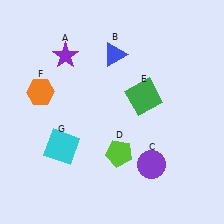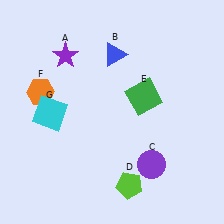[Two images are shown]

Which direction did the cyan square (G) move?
The cyan square (G) moved up.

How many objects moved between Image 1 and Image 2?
2 objects moved between the two images.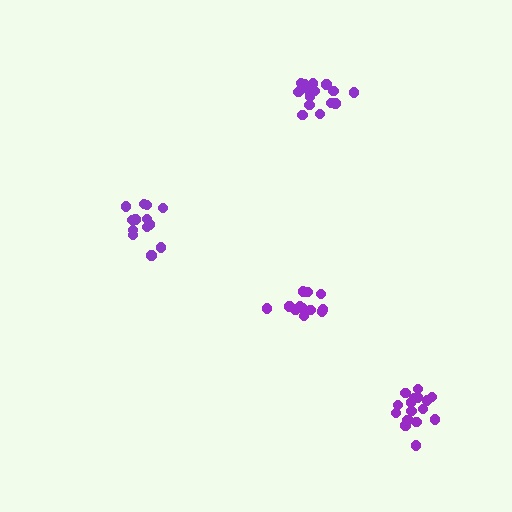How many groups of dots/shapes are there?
There are 4 groups.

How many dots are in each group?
Group 1: 13 dots, Group 2: 16 dots, Group 3: 17 dots, Group 4: 13 dots (59 total).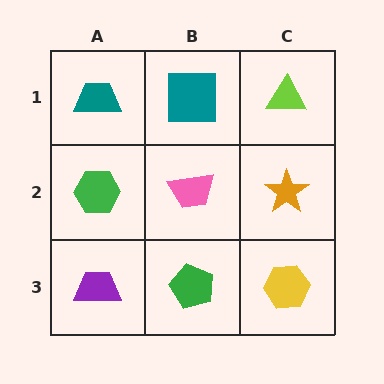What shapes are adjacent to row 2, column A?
A teal trapezoid (row 1, column A), a purple trapezoid (row 3, column A), a pink trapezoid (row 2, column B).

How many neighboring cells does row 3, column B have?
3.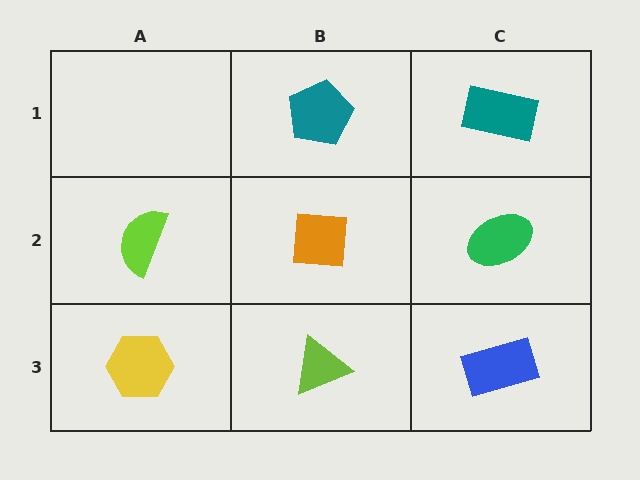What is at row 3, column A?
A yellow hexagon.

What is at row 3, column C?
A blue rectangle.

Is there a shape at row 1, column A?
No, that cell is empty.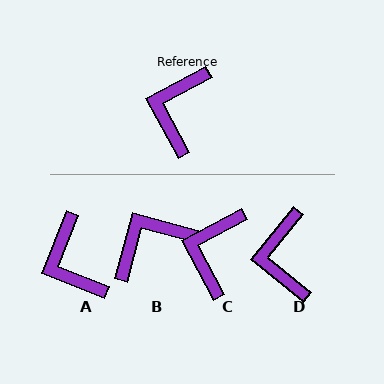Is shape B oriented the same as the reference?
No, it is off by about 43 degrees.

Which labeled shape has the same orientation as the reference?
C.